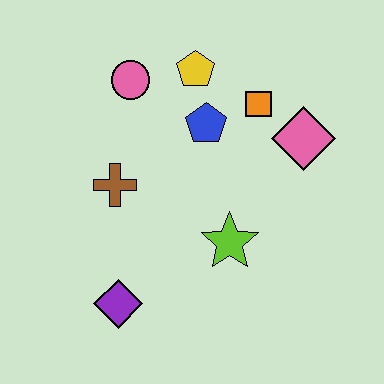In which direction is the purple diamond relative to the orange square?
The purple diamond is below the orange square.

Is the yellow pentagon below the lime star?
No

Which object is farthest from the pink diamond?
The purple diamond is farthest from the pink diamond.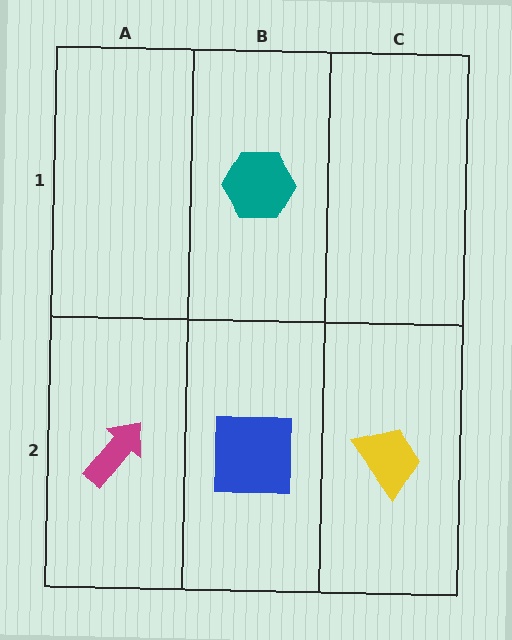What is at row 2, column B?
A blue square.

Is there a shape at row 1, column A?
No, that cell is empty.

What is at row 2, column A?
A magenta arrow.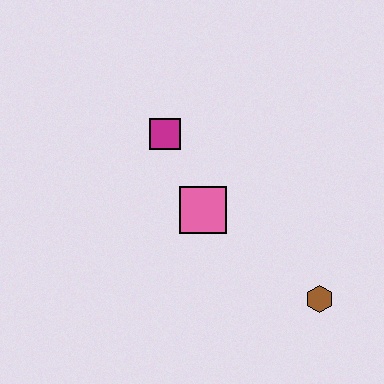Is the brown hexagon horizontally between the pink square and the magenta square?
No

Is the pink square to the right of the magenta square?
Yes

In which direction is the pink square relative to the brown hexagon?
The pink square is to the left of the brown hexagon.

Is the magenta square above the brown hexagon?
Yes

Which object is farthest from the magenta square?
The brown hexagon is farthest from the magenta square.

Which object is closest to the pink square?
The magenta square is closest to the pink square.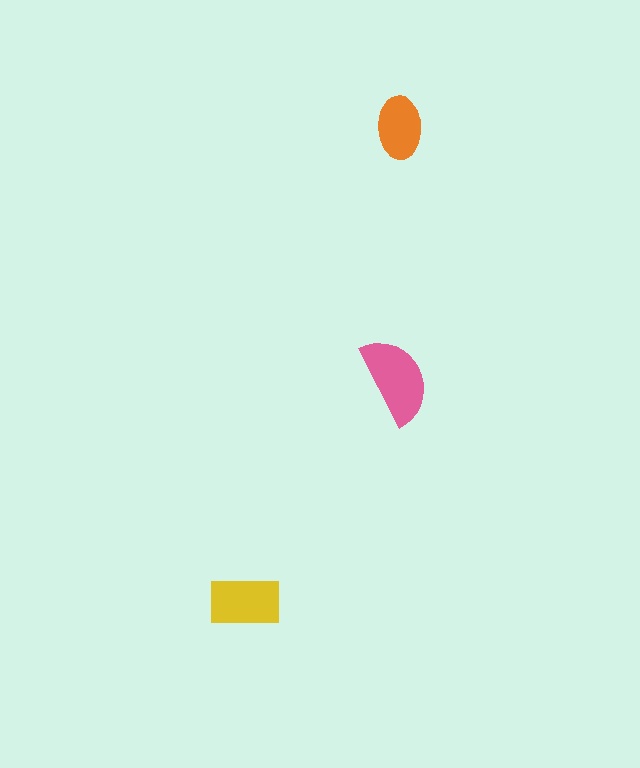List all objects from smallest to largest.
The orange ellipse, the yellow rectangle, the pink semicircle.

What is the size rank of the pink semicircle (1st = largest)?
1st.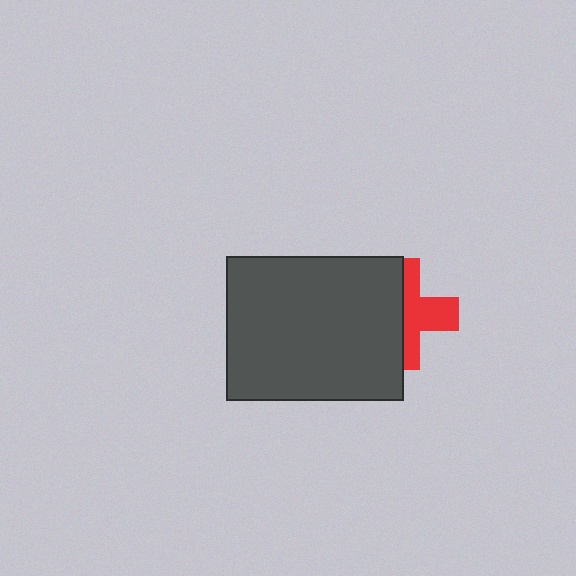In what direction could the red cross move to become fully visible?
The red cross could move right. That would shift it out from behind the dark gray rectangle entirely.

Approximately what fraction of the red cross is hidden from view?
Roughly 51% of the red cross is hidden behind the dark gray rectangle.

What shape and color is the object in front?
The object in front is a dark gray rectangle.